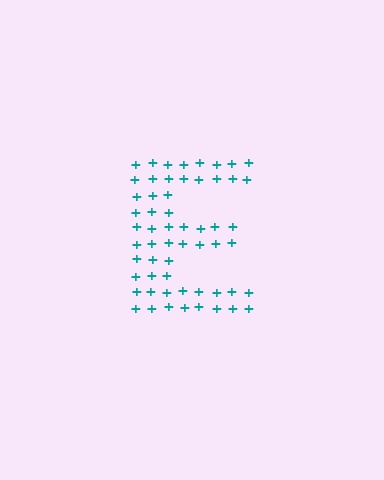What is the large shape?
The large shape is the letter E.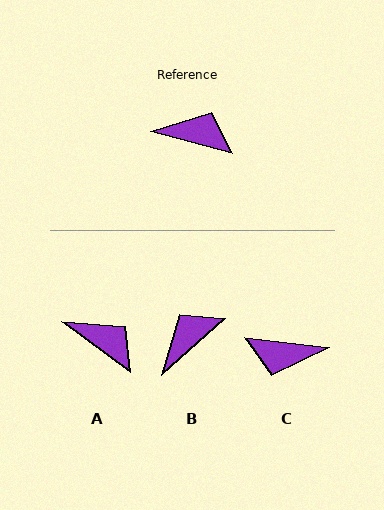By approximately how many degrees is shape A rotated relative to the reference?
Approximately 22 degrees clockwise.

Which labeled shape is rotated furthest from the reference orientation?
C, about 171 degrees away.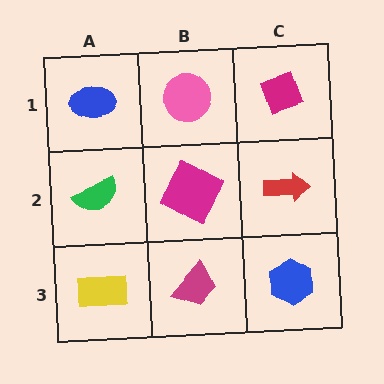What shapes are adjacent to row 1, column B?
A magenta square (row 2, column B), a blue ellipse (row 1, column A), a magenta diamond (row 1, column C).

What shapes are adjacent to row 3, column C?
A red arrow (row 2, column C), a magenta trapezoid (row 3, column B).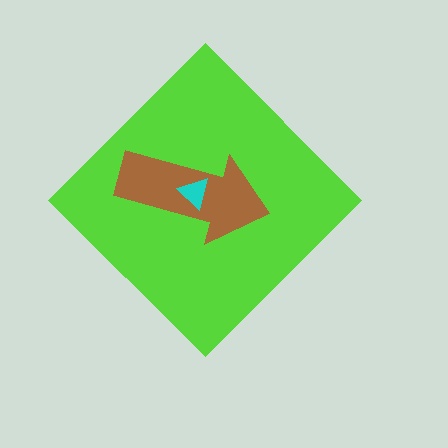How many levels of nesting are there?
3.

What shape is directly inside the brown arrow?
The cyan triangle.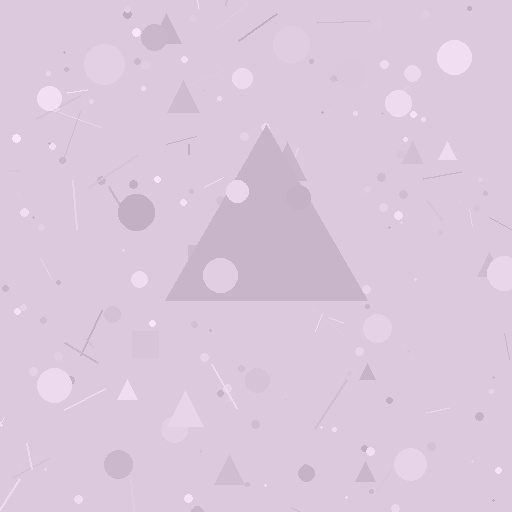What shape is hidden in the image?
A triangle is hidden in the image.